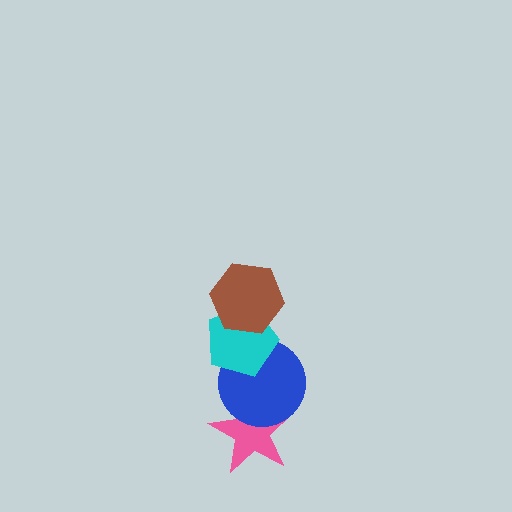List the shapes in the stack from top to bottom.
From top to bottom: the brown hexagon, the cyan pentagon, the blue circle, the pink star.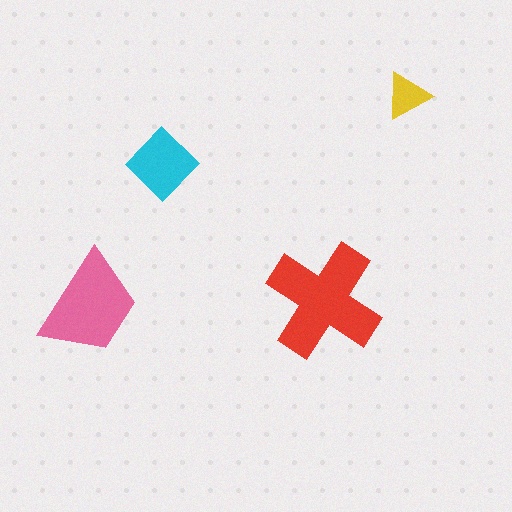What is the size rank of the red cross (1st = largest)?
1st.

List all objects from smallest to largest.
The yellow triangle, the cyan diamond, the pink trapezoid, the red cross.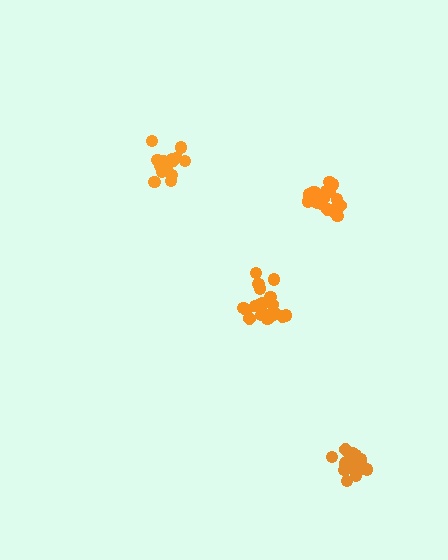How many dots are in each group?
Group 1: 18 dots, Group 2: 17 dots, Group 3: 15 dots, Group 4: 19 dots (69 total).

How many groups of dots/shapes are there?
There are 4 groups.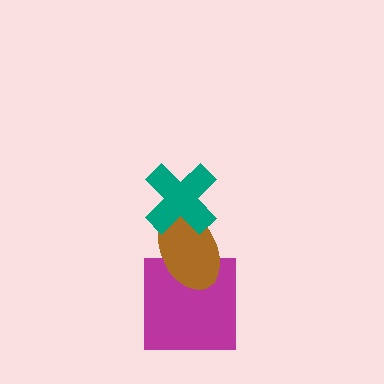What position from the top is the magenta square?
The magenta square is 3rd from the top.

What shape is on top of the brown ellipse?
The teal cross is on top of the brown ellipse.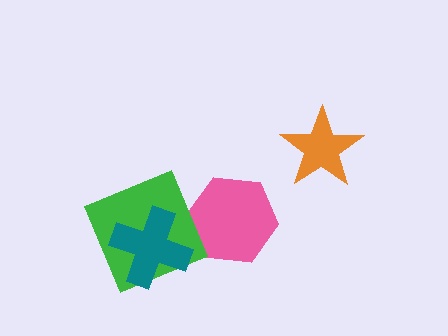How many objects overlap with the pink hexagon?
0 objects overlap with the pink hexagon.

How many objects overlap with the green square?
1 object overlaps with the green square.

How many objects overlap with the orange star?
0 objects overlap with the orange star.